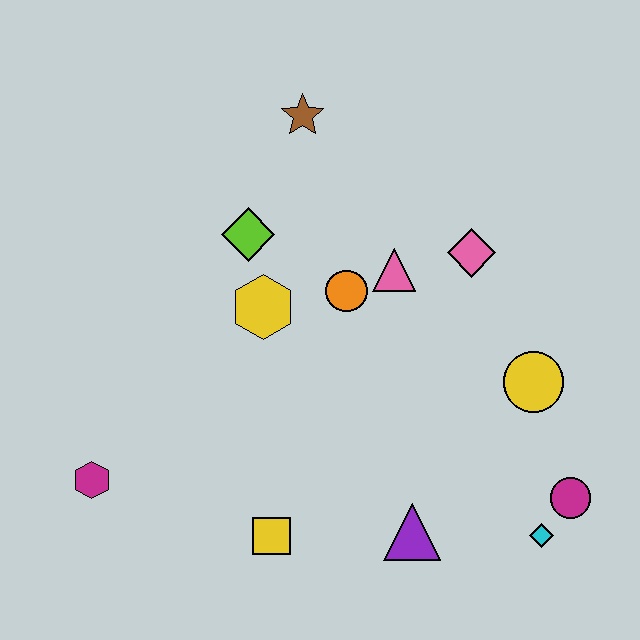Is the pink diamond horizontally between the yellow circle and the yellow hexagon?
Yes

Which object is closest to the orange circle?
The pink triangle is closest to the orange circle.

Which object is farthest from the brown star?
The cyan diamond is farthest from the brown star.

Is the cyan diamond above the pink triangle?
No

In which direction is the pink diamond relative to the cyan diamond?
The pink diamond is above the cyan diamond.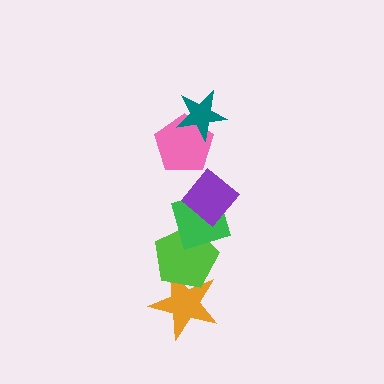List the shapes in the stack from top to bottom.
From top to bottom: the teal star, the pink pentagon, the purple diamond, the green diamond, the lime pentagon, the orange star.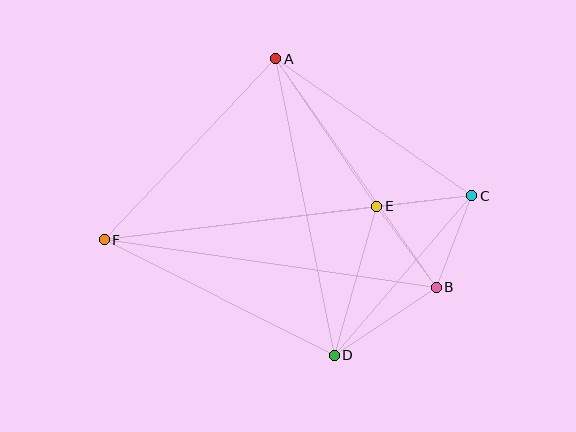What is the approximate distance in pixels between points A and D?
The distance between A and D is approximately 302 pixels.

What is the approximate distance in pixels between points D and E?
The distance between D and E is approximately 155 pixels.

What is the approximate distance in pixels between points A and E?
The distance between A and E is approximately 179 pixels.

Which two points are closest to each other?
Points C and E are closest to each other.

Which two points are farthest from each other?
Points C and F are farthest from each other.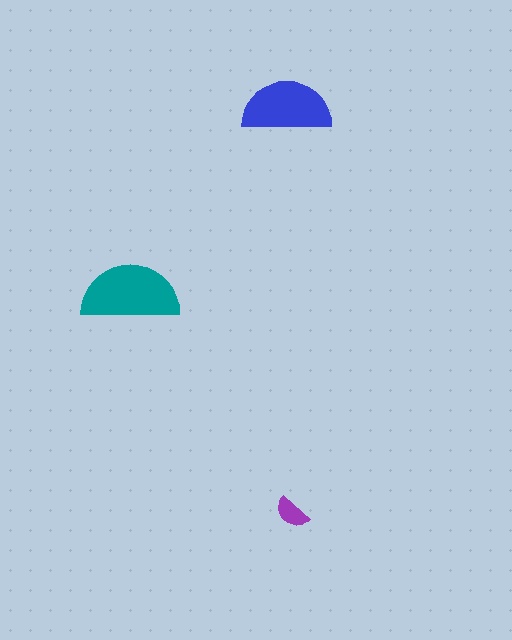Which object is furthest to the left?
The teal semicircle is leftmost.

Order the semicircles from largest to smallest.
the teal one, the blue one, the purple one.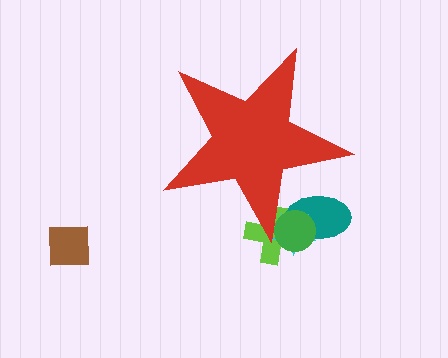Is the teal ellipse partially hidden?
Yes, the teal ellipse is partially hidden behind the red star.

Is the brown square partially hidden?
No, the brown square is fully visible.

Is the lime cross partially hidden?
Yes, the lime cross is partially hidden behind the red star.